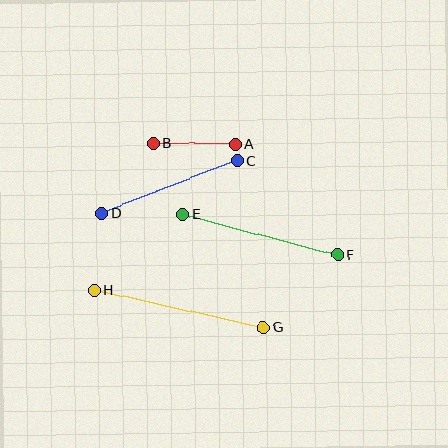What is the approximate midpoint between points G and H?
The midpoint is at approximately (179, 309) pixels.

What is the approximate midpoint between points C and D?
The midpoint is at approximately (169, 187) pixels.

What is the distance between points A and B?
The distance is approximately 82 pixels.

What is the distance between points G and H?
The distance is approximately 173 pixels.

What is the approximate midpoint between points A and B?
The midpoint is at approximately (194, 144) pixels.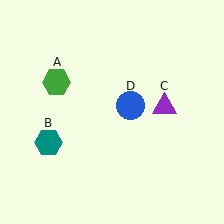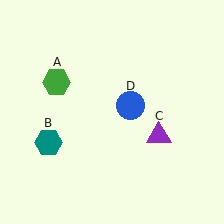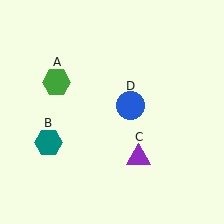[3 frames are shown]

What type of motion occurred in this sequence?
The purple triangle (object C) rotated clockwise around the center of the scene.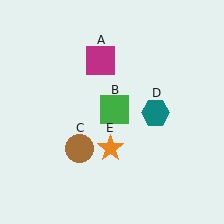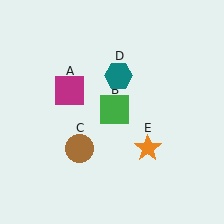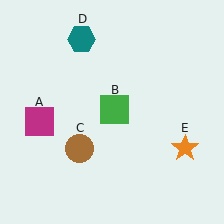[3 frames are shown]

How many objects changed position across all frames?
3 objects changed position: magenta square (object A), teal hexagon (object D), orange star (object E).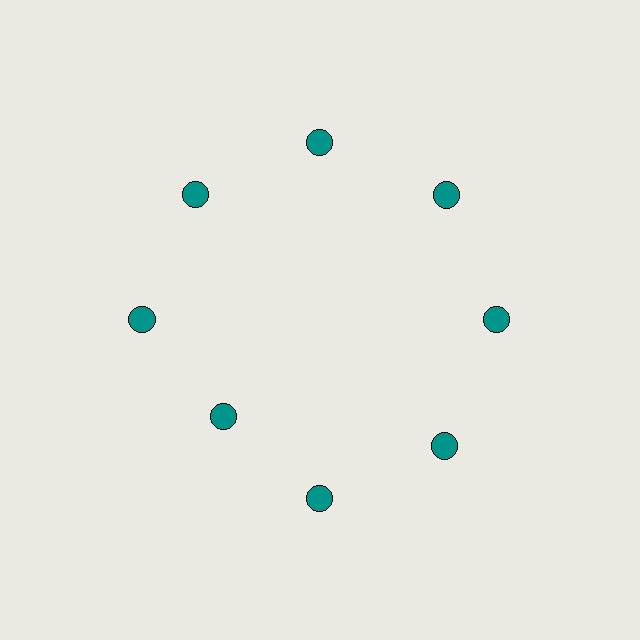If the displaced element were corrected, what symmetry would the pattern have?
It would have 8-fold rotational symmetry — the pattern would map onto itself every 45 degrees.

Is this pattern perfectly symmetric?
No. The 8 teal circles are arranged in a ring, but one element near the 8 o'clock position is pulled inward toward the center, breaking the 8-fold rotational symmetry.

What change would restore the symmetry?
The symmetry would be restored by moving it outward, back onto the ring so that all 8 circles sit at equal angles and equal distance from the center.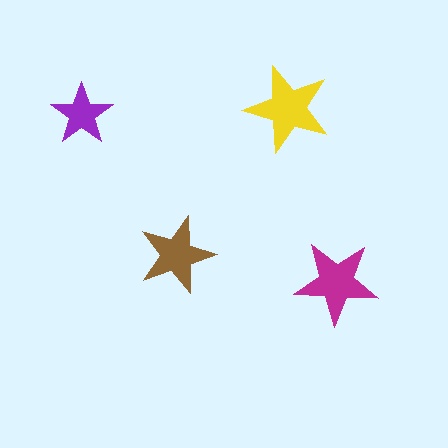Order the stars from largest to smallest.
the yellow one, the magenta one, the brown one, the purple one.